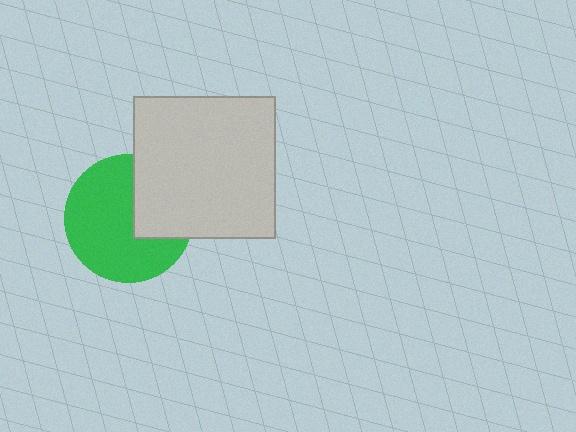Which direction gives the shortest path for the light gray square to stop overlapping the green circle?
Moving right gives the shortest separation.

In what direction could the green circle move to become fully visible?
The green circle could move left. That would shift it out from behind the light gray square entirely.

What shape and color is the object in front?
The object in front is a light gray square.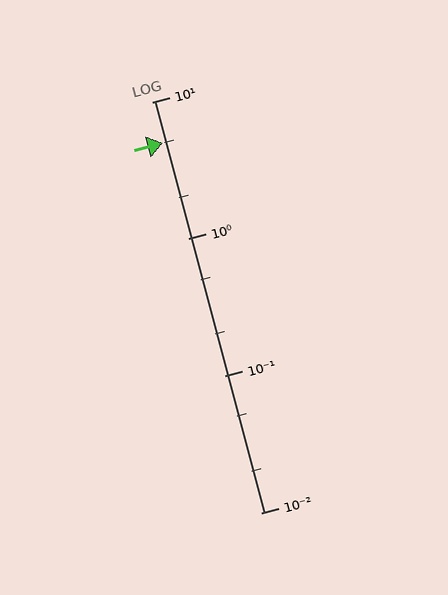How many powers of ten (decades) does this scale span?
The scale spans 3 decades, from 0.01 to 10.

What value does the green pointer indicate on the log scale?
The pointer indicates approximately 5.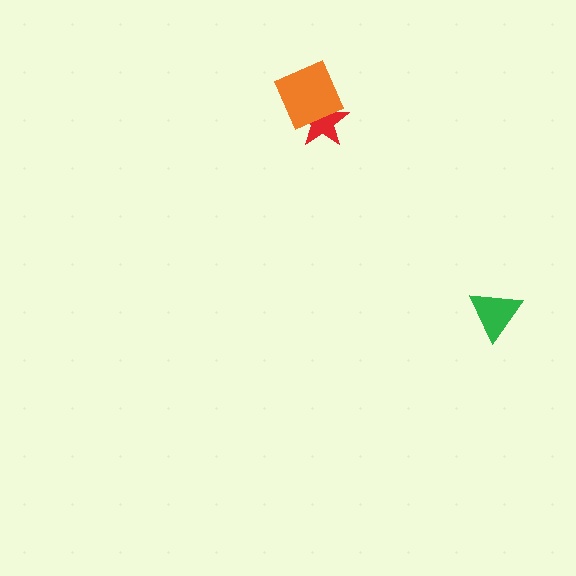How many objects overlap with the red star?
1 object overlaps with the red star.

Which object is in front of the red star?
The orange diamond is in front of the red star.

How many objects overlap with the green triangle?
0 objects overlap with the green triangle.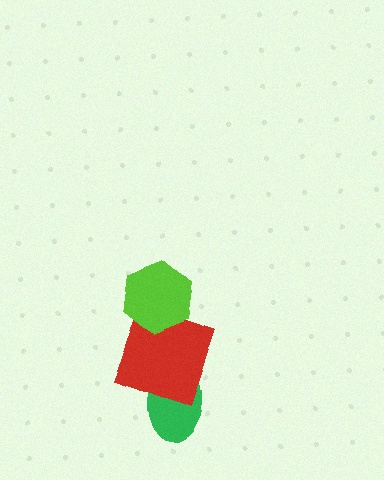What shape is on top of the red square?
The lime hexagon is on top of the red square.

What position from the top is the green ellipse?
The green ellipse is 3rd from the top.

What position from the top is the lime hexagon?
The lime hexagon is 1st from the top.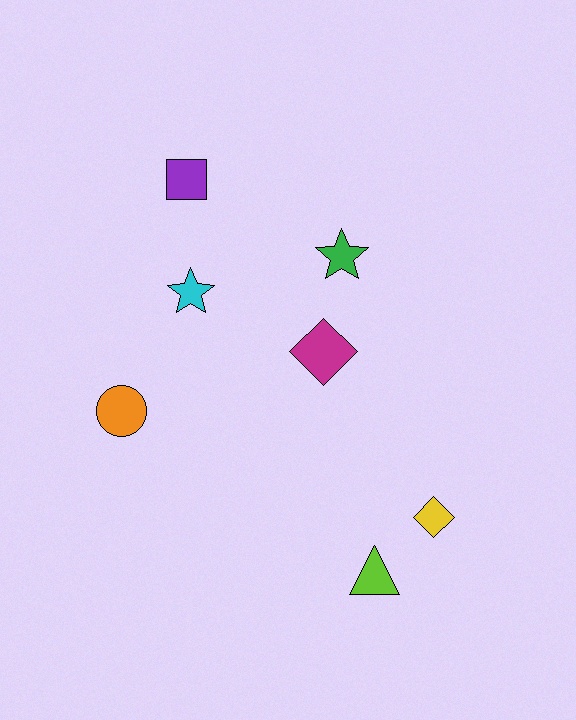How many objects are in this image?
There are 7 objects.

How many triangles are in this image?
There is 1 triangle.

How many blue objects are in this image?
There are no blue objects.